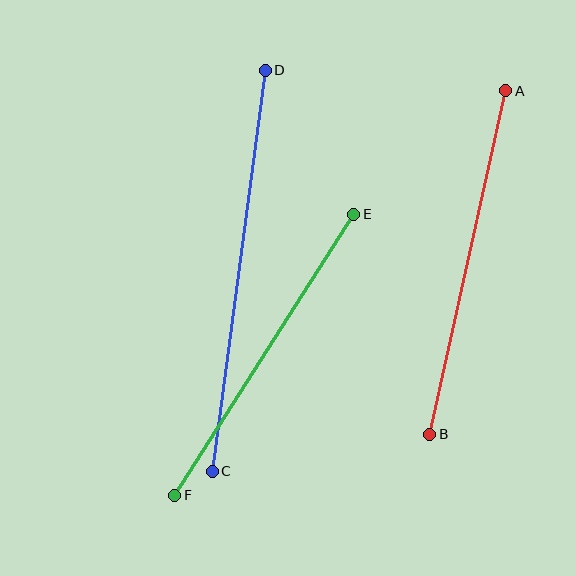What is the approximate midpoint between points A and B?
The midpoint is at approximately (468, 262) pixels.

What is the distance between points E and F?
The distance is approximately 333 pixels.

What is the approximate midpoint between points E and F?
The midpoint is at approximately (264, 355) pixels.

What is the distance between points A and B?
The distance is approximately 351 pixels.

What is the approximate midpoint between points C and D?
The midpoint is at approximately (239, 271) pixels.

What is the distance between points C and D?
The distance is approximately 404 pixels.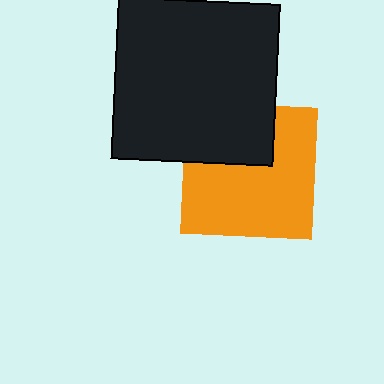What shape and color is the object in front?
The object in front is a black square.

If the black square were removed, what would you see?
You would see the complete orange square.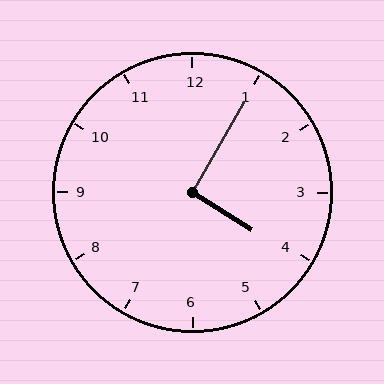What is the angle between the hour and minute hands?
Approximately 92 degrees.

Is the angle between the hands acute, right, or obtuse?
It is right.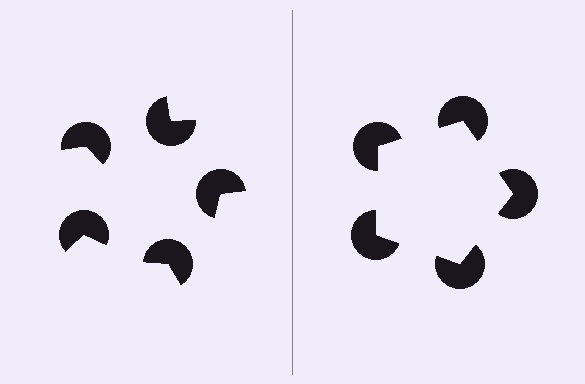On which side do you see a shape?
An illusory pentagon appears on the right side. On the left side the wedge cuts are rotated, so no coherent shape forms.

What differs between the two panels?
The pac-man discs are positioned identically on both sides; only the wedge orientations differ. On the right they align to a pentagon; on the left they are misaligned.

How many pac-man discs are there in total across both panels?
10 — 5 on each side.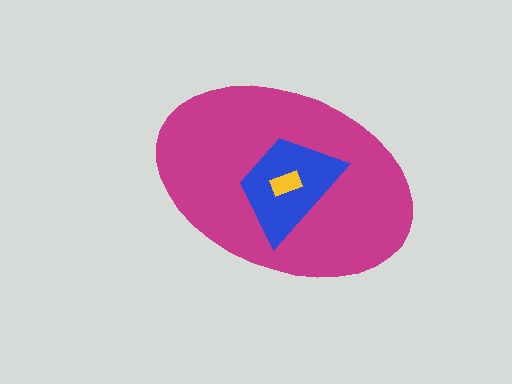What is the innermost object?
The yellow rectangle.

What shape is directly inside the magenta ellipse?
The blue trapezoid.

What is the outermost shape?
The magenta ellipse.